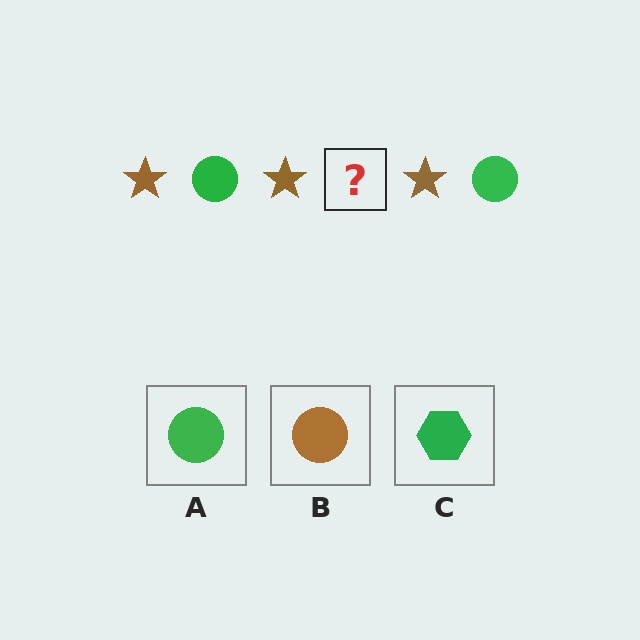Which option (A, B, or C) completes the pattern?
A.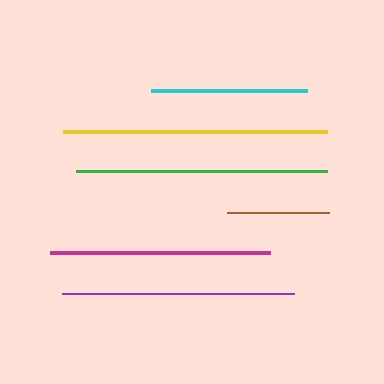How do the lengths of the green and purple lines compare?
The green and purple lines are approximately the same length.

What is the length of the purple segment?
The purple segment is approximately 231 pixels long.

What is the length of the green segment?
The green segment is approximately 251 pixels long.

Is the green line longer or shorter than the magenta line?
The green line is longer than the magenta line.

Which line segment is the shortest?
The brown line is the shortest at approximately 102 pixels.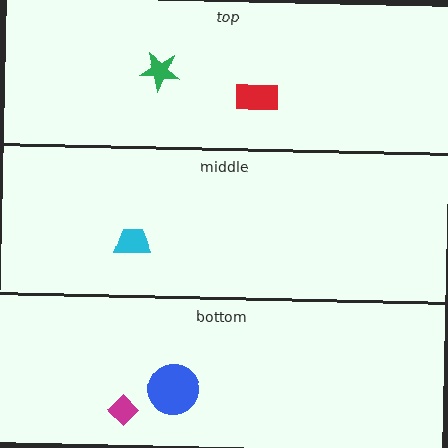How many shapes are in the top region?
2.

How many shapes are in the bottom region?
2.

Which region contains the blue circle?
The bottom region.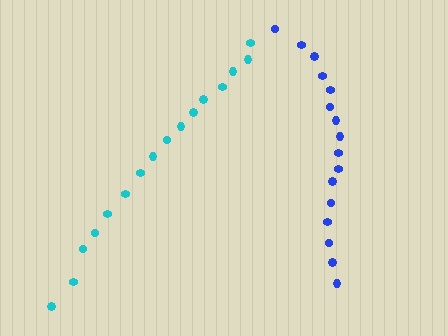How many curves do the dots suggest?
There are 2 distinct paths.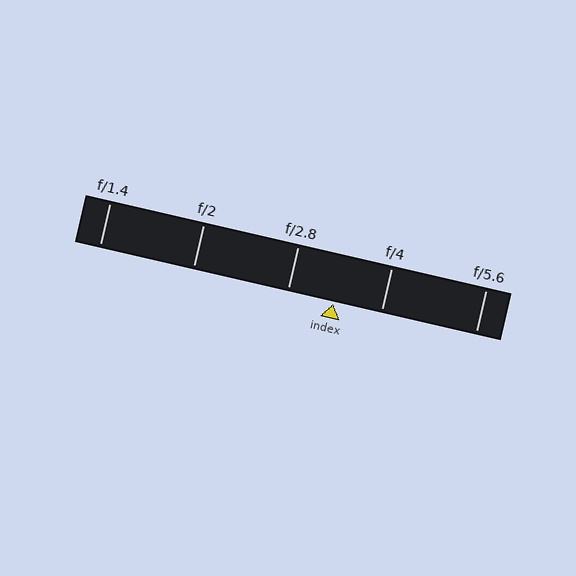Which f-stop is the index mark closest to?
The index mark is closest to f/2.8.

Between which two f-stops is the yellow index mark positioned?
The index mark is between f/2.8 and f/4.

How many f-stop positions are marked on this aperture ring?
There are 5 f-stop positions marked.